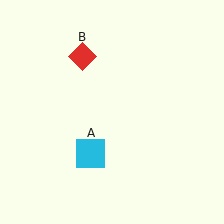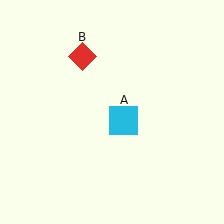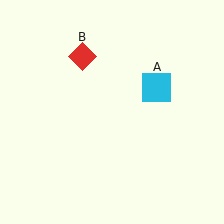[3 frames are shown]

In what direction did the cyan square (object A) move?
The cyan square (object A) moved up and to the right.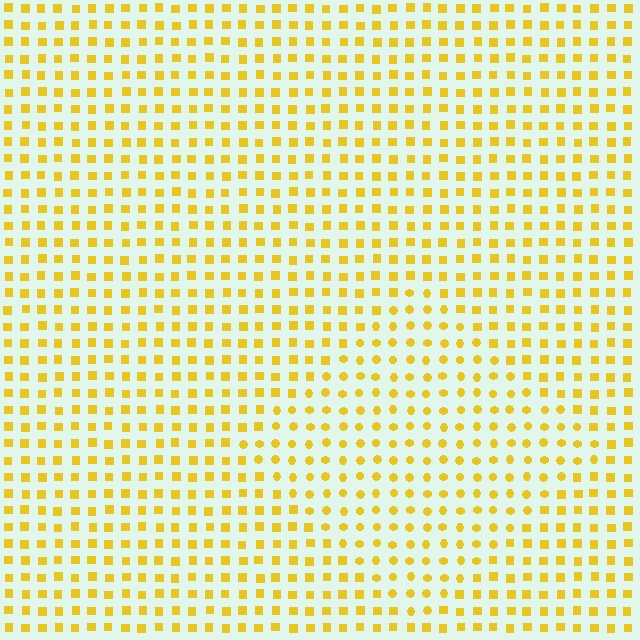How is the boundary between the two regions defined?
The boundary is defined by a change in element shape: circles inside vs. squares outside. All elements share the same color and spacing.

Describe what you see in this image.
The image is filled with small yellow elements arranged in a uniform grid. A diamond-shaped region contains circles, while the surrounding area contains squares. The boundary is defined purely by the change in element shape.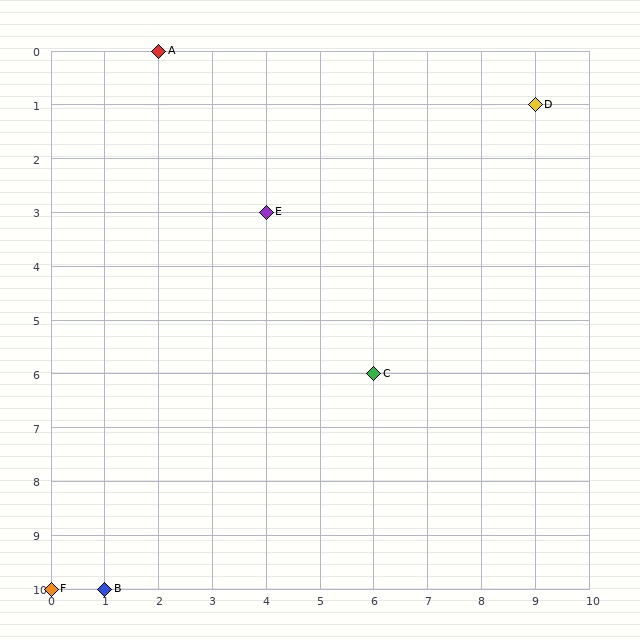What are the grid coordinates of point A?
Point A is at grid coordinates (2, 0).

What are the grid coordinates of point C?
Point C is at grid coordinates (6, 6).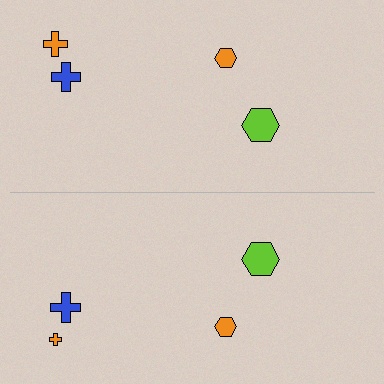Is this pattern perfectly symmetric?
No, the pattern is not perfectly symmetric. The orange cross on the bottom side has a different size than its mirror counterpart.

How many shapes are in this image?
There are 8 shapes in this image.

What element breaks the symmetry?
The orange cross on the bottom side has a different size than its mirror counterpart.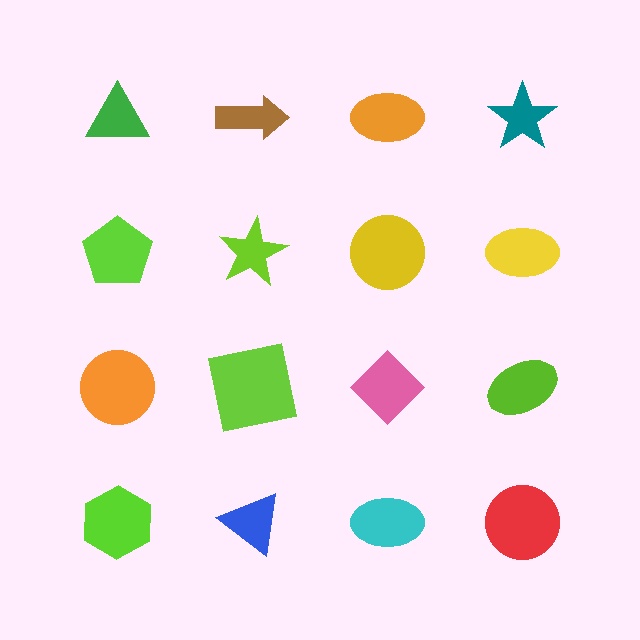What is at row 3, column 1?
An orange circle.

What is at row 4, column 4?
A red circle.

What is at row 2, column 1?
A lime pentagon.